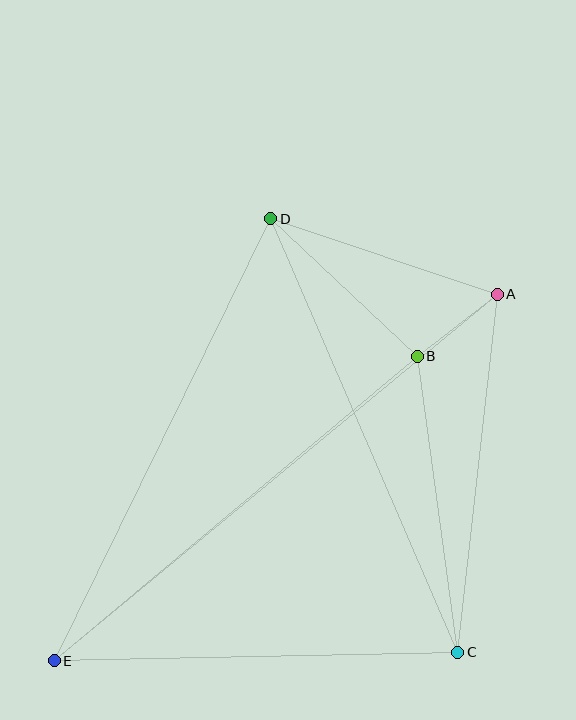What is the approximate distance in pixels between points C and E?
The distance between C and E is approximately 404 pixels.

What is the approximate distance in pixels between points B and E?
The distance between B and E is approximately 474 pixels.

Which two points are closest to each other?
Points A and B are closest to each other.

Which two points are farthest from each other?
Points A and E are farthest from each other.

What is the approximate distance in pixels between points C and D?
The distance between C and D is approximately 472 pixels.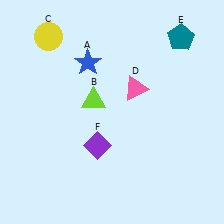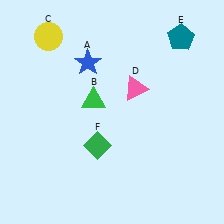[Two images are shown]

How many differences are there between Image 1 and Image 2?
There are 2 differences between the two images.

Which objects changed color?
B changed from lime to green. F changed from purple to green.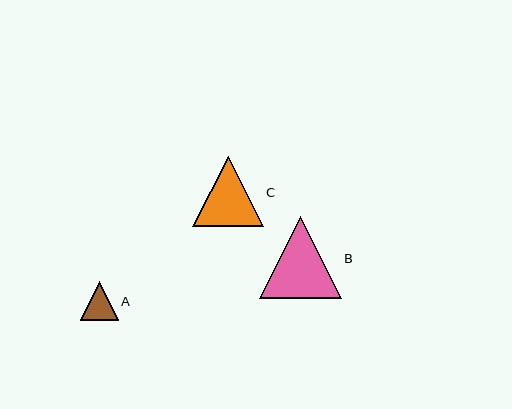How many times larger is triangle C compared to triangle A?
Triangle C is approximately 1.8 times the size of triangle A.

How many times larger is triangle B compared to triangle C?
Triangle B is approximately 1.2 times the size of triangle C.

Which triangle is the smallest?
Triangle A is the smallest with a size of approximately 38 pixels.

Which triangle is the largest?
Triangle B is the largest with a size of approximately 82 pixels.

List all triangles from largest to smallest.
From largest to smallest: B, C, A.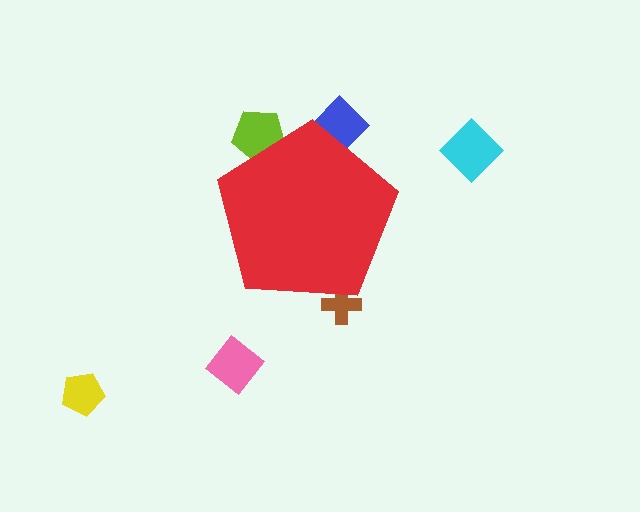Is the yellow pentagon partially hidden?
No, the yellow pentagon is fully visible.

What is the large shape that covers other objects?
A red pentagon.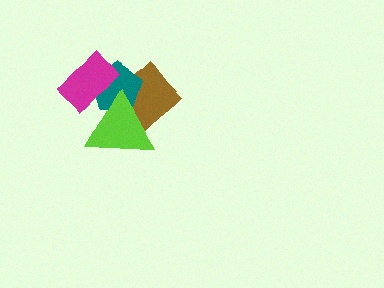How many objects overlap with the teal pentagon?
3 objects overlap with the teal pentagon.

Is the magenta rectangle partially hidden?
No, no other shape covers it.